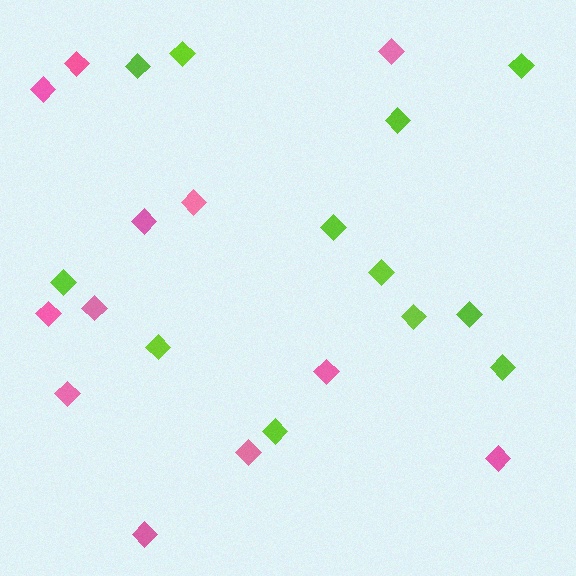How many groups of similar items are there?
There are 2 groups: one group of lime diamonds (12) and one group of pink diamonds (12).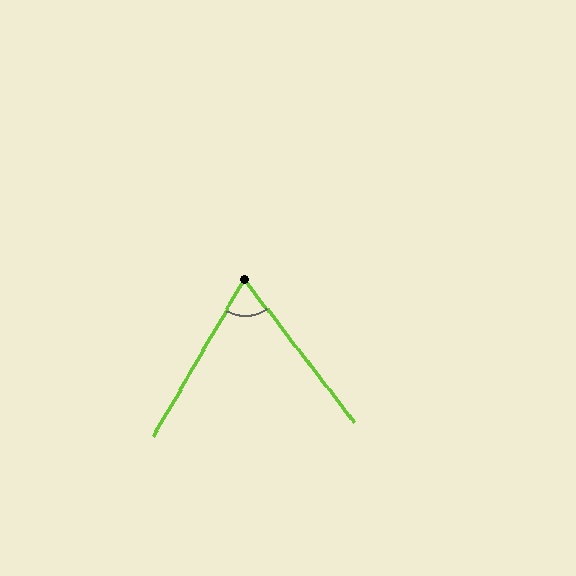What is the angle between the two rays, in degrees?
Approximately 68 degrees.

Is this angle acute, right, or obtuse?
It is acute.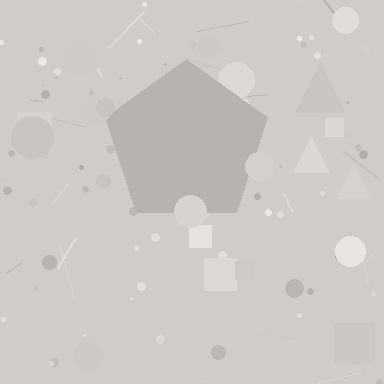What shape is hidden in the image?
A pentagon is hidden in the image.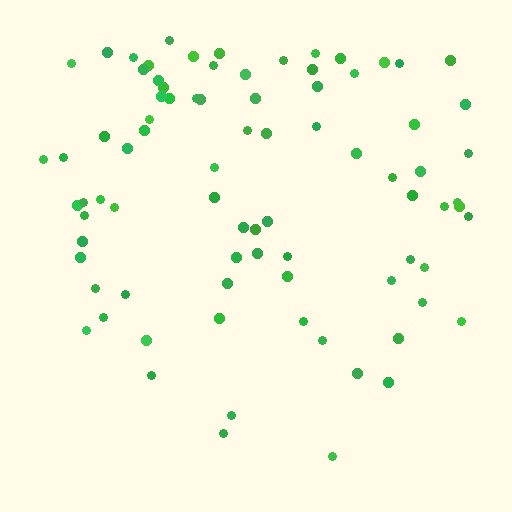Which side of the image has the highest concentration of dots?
The top.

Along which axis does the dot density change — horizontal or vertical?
Vertical.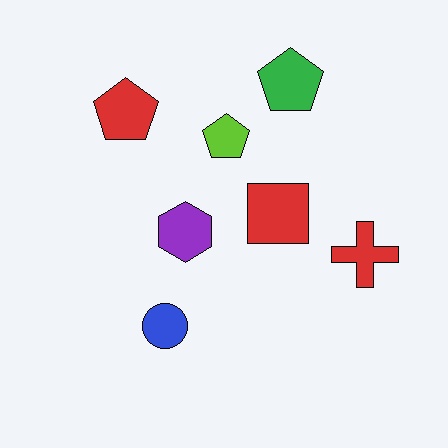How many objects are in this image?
There are 7 objects.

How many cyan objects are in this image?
There are no cyan objects.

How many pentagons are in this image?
There are 3 pentagons.